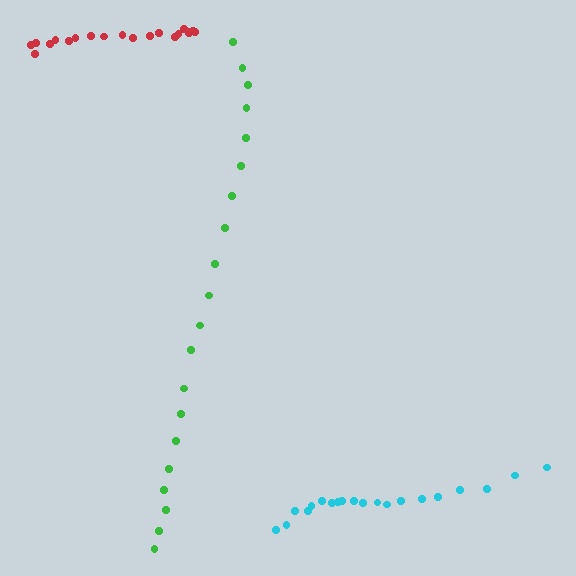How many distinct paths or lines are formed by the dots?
There are 3 distinct paths.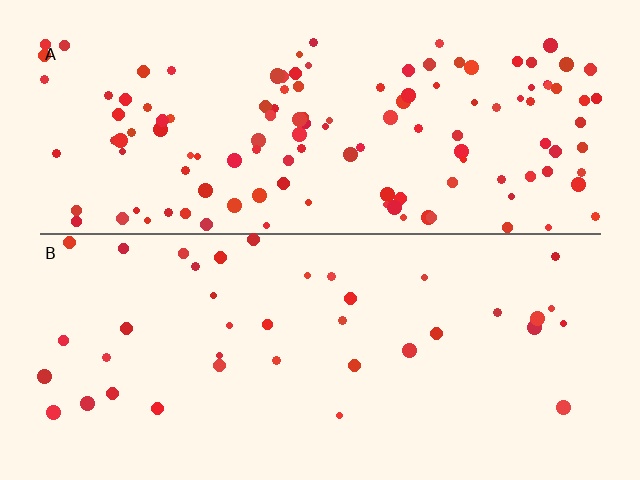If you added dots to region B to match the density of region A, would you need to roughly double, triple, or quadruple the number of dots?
Approximately triple.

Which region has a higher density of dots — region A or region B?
A (the top).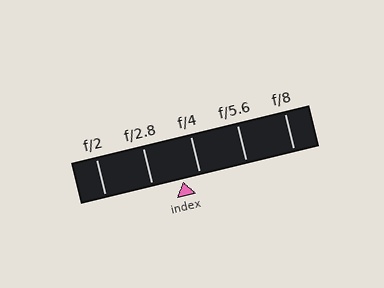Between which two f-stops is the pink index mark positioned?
The index mark is between f/2.8 and f/4.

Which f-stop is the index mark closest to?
The index mark is closest to f/4.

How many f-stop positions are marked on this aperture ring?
There are 5 f-stop positions marked.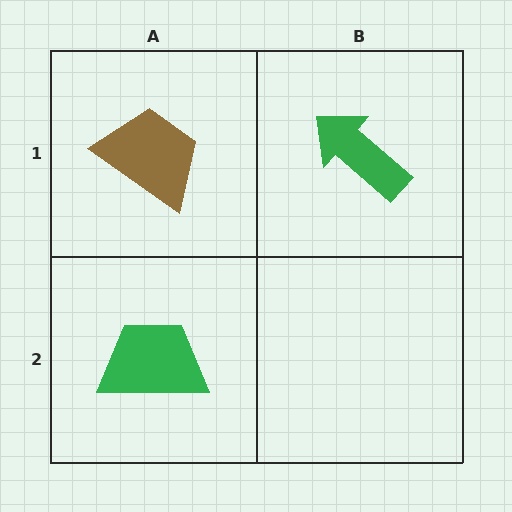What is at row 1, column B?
A green arrow.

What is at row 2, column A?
A green trapezoid.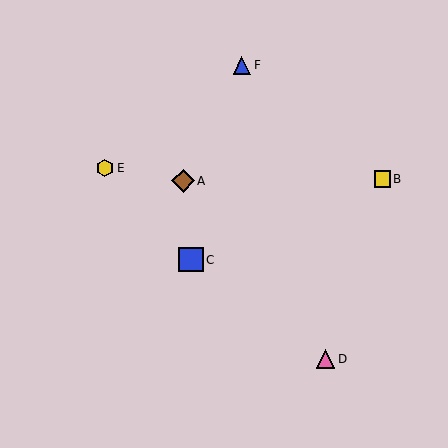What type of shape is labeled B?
Shape B is a yellow square.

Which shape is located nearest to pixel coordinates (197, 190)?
The brown diamond (labeled A) at (183, 181) is nearest to that location.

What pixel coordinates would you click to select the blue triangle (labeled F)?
Click at (242, 66) to select the blue triangle F.